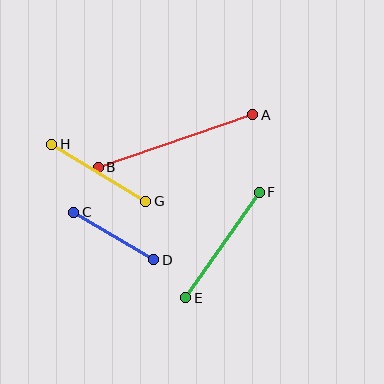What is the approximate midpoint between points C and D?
The midpoint is at approximately (114, 236) pixels.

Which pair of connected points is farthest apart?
Points A and B are farthest apart.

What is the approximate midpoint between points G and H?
The midpoint is at approximately (99, 173) pixels.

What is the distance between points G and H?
The distance is approximately 110 pixels.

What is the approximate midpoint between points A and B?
The midpoint is at approximately (176, 141) pixels.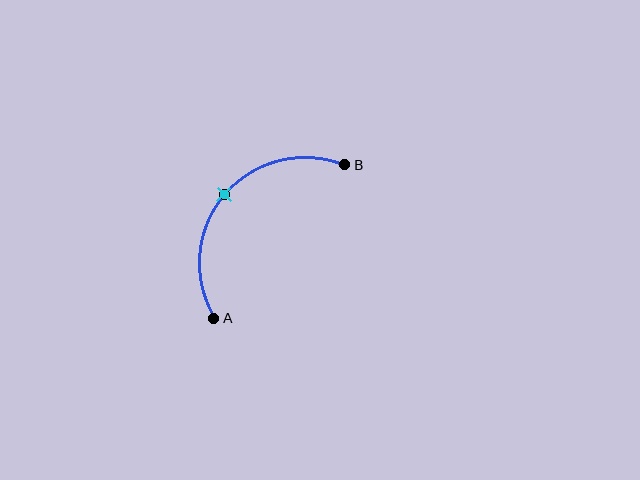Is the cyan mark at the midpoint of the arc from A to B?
Yes. The cyan mark lies on the arc at equal arc-length from both A and B — it is the arc midpoint.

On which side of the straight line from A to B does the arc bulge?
The arc bulges above and to the left of the straight line connecting A and B.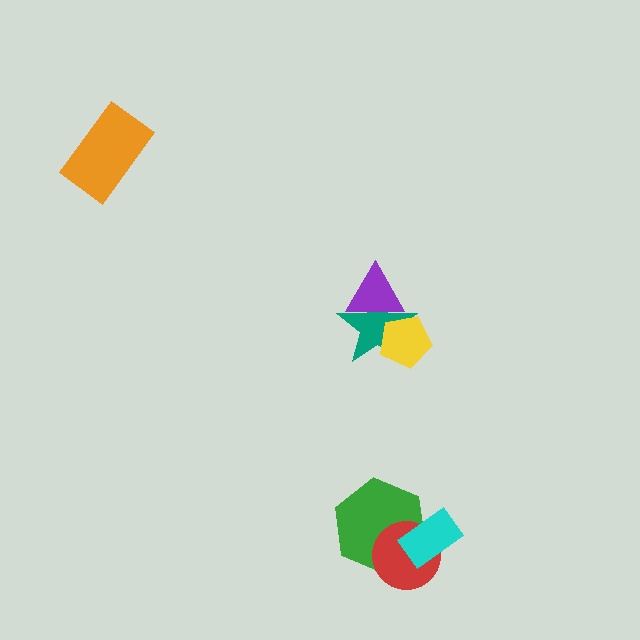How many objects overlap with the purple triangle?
1 object overlaps with the purple triangle.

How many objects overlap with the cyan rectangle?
2 objects overlap with the cyan rectangle.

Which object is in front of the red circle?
The cyan rectangle is in front of the red circle.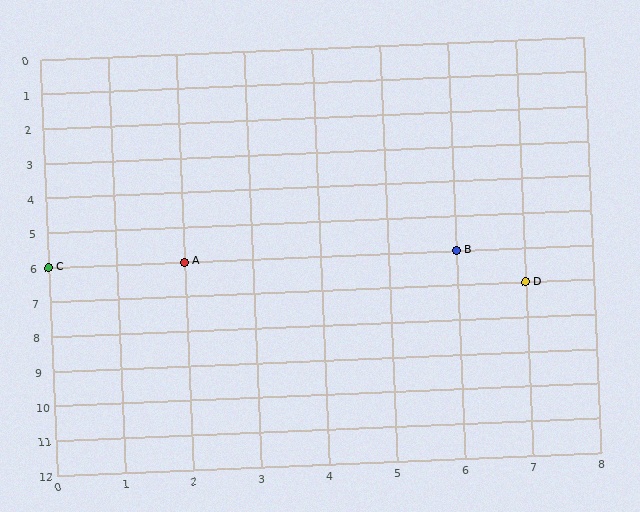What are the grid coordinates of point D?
Point D is at grid coordinates (7, 7).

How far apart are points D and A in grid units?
Points D and A are 5 columns and 1 row apart (about 5.1 grid units diagonally).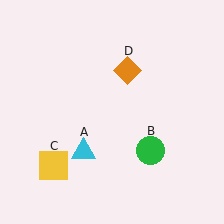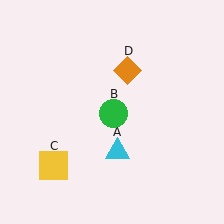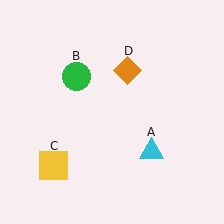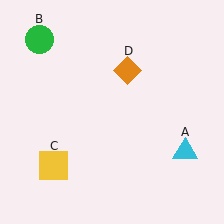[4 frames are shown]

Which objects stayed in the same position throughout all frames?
Yellow square (object C) and orange diamond (object D) remained stationary.